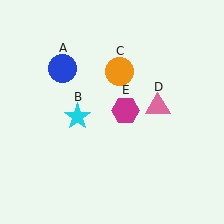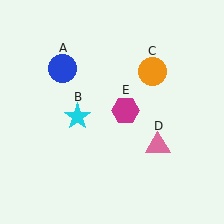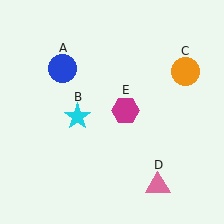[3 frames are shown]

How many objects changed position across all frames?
2 objects changed position: orange circle (object C), pink triangle (object D).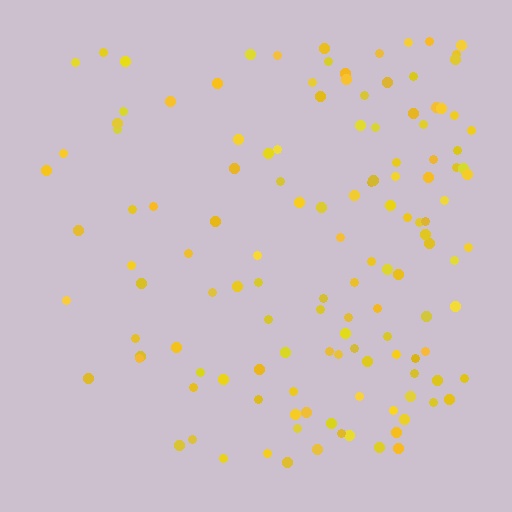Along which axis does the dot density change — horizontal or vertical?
Horizontal.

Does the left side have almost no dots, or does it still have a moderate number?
Still a moderate number, just noticeably fewer than the right.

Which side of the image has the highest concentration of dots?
The right.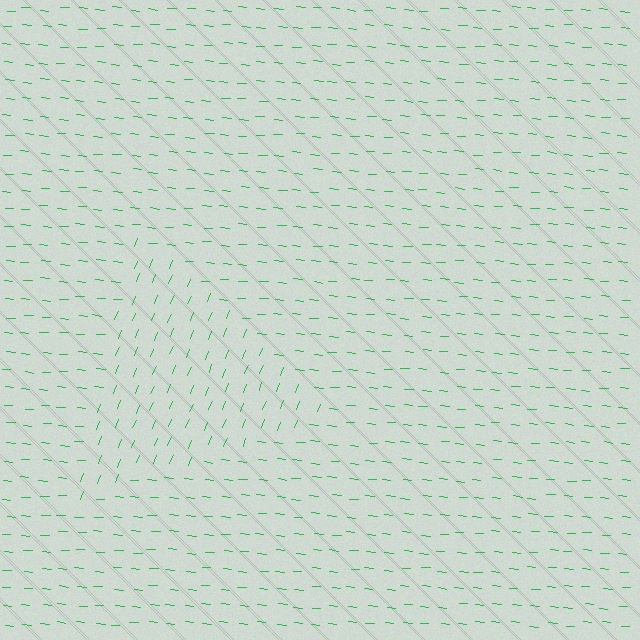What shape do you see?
I see a triangle.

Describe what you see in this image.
The image is filled with small green line segments. A triangle region in the image has lines oriented differently from the surrounding lines, creating a visible texture boundary.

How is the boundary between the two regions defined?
The boundary is defined purely by a change in line orientation (approximately 73 degrees difference). All lines are the same color and thickness.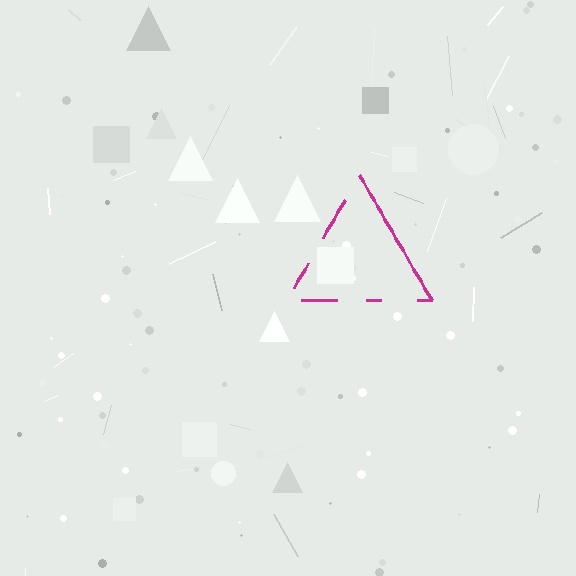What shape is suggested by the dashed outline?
The dashed outline suggests a triangle.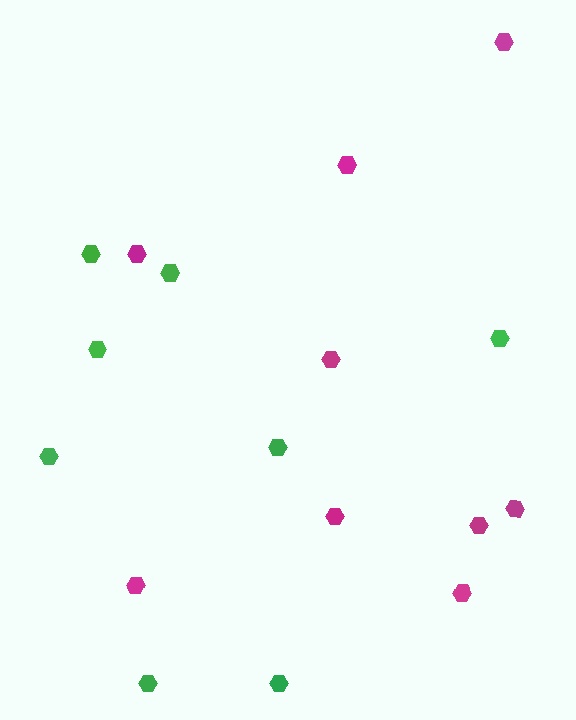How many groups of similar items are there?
There are 2 groups: one group of magenta hexagons (9) and one group of green hexagons (8).